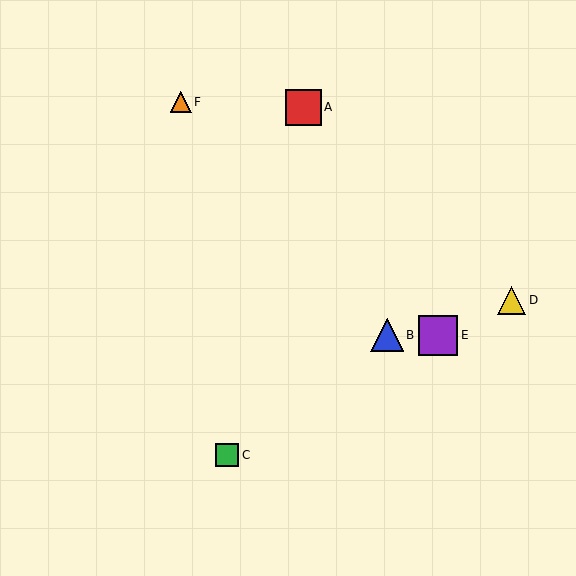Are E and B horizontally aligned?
Yes, both are at y≈335.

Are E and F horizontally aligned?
No, E is at y≈335 and F is at y≈102.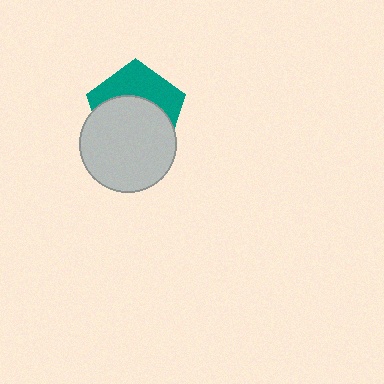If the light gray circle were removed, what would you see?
You would see the complete teal pentagon.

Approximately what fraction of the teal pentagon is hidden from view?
Roughly 59% of the teal pentagon is hidden behind the light gray circle.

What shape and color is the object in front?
The object in front is a light gray circle.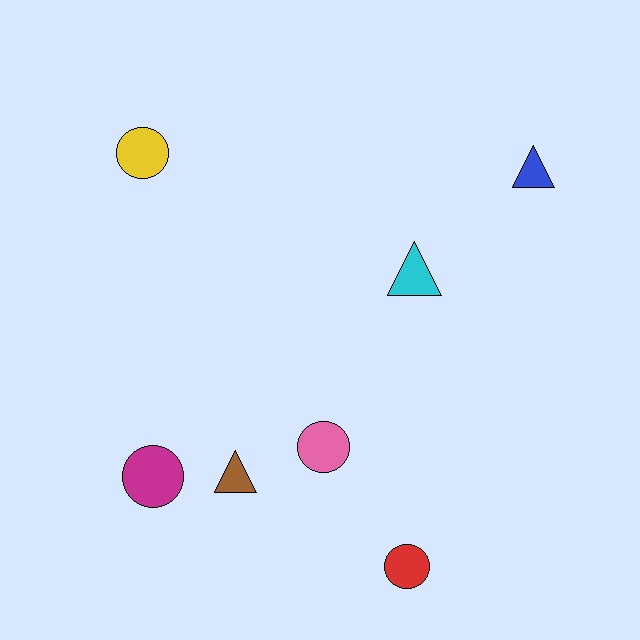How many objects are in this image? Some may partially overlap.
There are 7 objects.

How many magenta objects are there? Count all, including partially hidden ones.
There is 1 magenta object.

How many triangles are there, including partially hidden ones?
There are 3 triangles.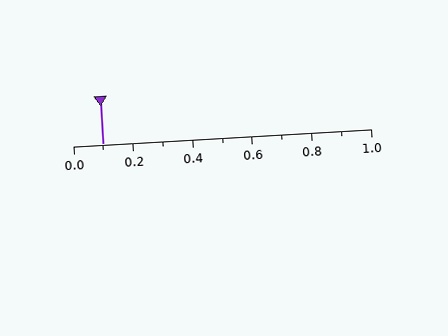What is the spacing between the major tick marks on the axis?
The major ticks are spaced 0.2 apart.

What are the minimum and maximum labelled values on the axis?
The axis runs from 0.0 to 1.0.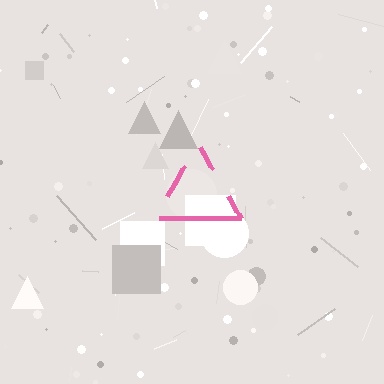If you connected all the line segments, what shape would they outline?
They would outline a triangle.